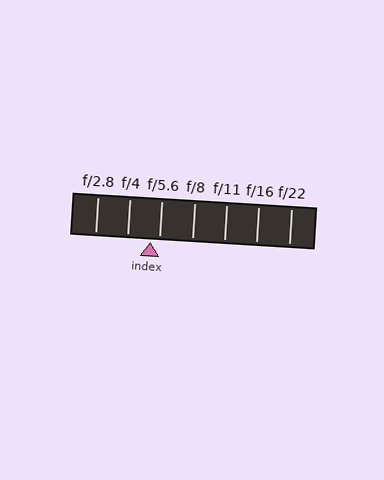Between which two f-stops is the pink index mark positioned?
The index mark is between f/4 and f/5.6.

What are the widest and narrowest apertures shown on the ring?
The widest aperture shown is f/2.8 and the narrowest is f/22.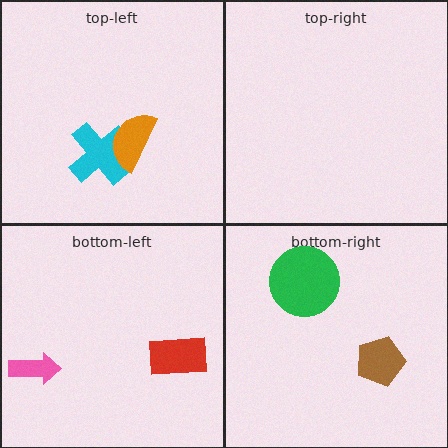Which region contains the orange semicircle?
The top-left region.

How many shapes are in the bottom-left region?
2.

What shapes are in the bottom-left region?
The red rectangle, the pink arrow.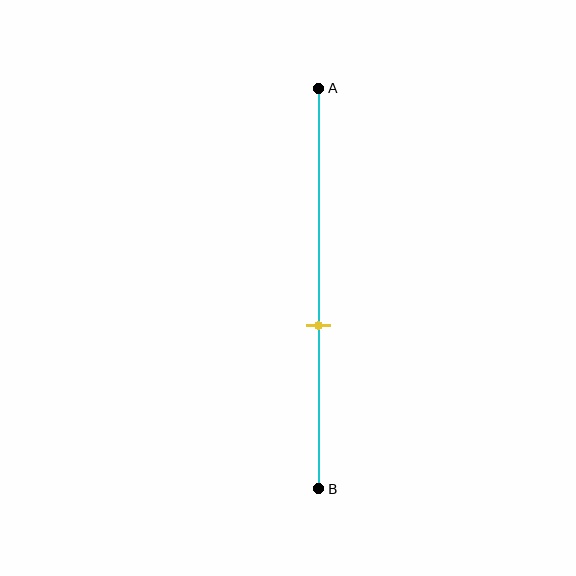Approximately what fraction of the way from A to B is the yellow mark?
The yellow mark is approximately 60% of the way from A to B.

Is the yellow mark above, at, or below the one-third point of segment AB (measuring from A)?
The yellow mark is below the one-third point of segment AB.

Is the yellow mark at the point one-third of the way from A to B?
No, the mark is at about 60% from A, not at the 33% one-third point.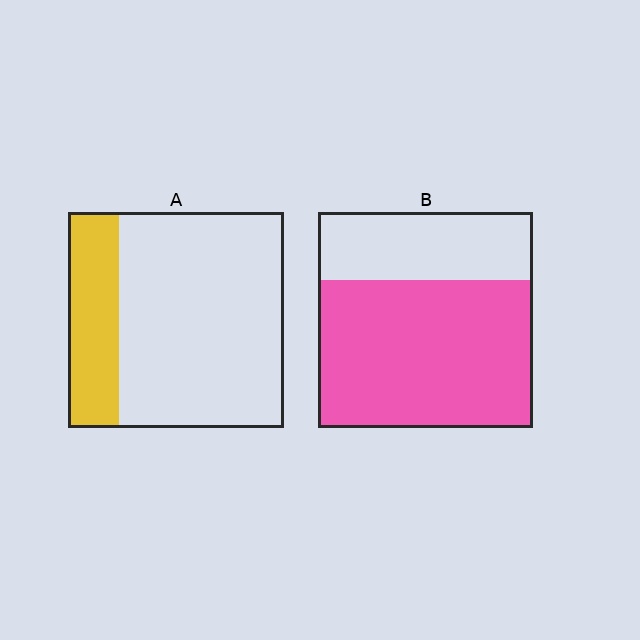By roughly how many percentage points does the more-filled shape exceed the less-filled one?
By roughly 45 percentage points (B over A).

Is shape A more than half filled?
No.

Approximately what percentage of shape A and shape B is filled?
A is approximately 25% and B is approximately 70%.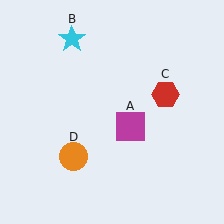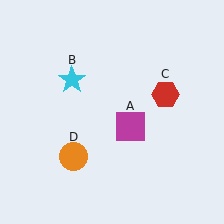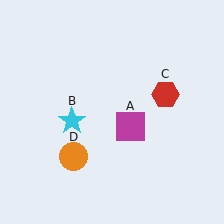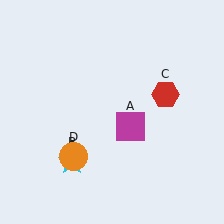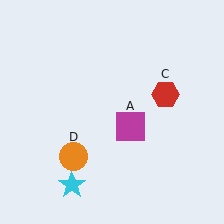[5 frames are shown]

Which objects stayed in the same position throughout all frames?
Magenta square (object A) and red hexagon (object C) and orange circle (object D) remained stationary.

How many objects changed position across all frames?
1 object changed position: cyan star (object B).